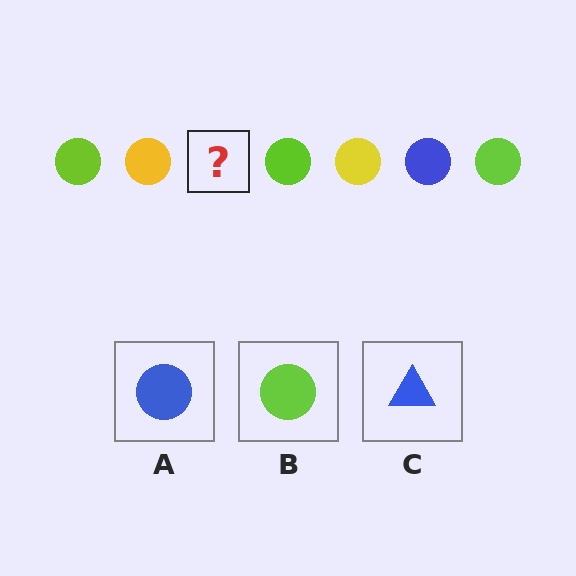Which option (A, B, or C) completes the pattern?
A.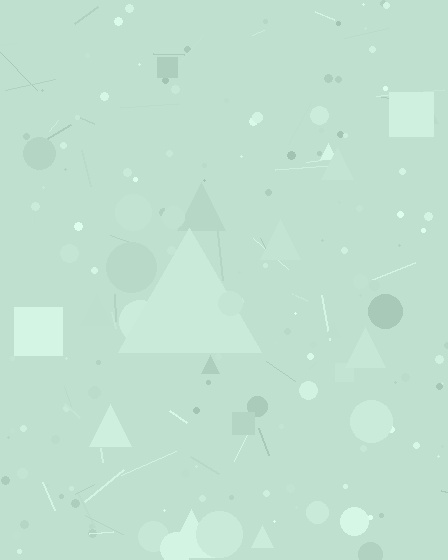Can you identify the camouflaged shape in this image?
The camouflaged shape is a triangle.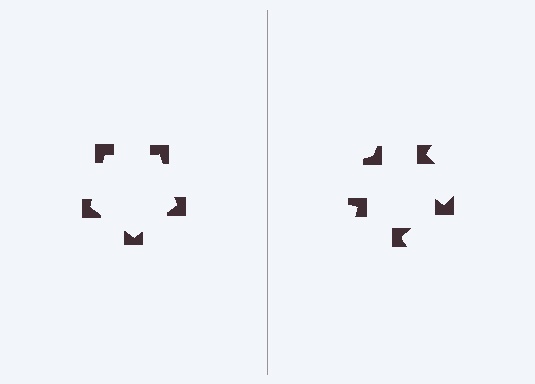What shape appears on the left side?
An illusory pentagon.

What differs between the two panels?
The notched squares are positioned identically on both sides; only the wedge orientations differ. On the left they align to a pentagon; on the right they are misaligned.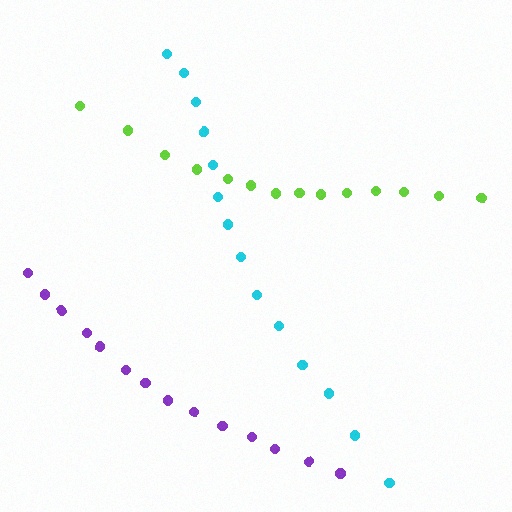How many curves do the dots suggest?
There are 3 distinct paths.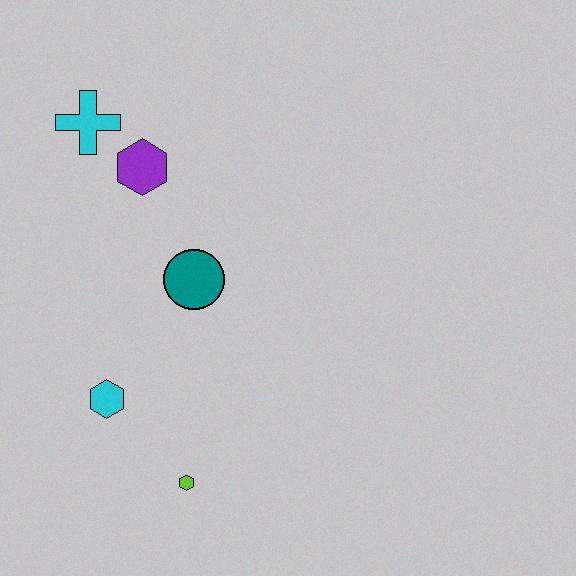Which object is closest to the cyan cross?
The purple hexagon is closest to the cyan cross.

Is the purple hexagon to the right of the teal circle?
No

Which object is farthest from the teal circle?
The lime hexagon is farthest from the teal circle.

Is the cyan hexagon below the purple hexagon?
Yes